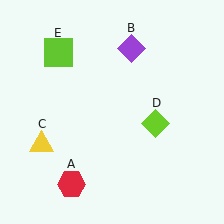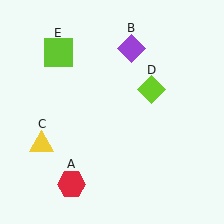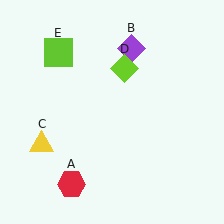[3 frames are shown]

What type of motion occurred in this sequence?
The lime diamond (object D) rotated counterclockwise around the center of the scene.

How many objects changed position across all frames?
1 object changed position: lime diamond (object D).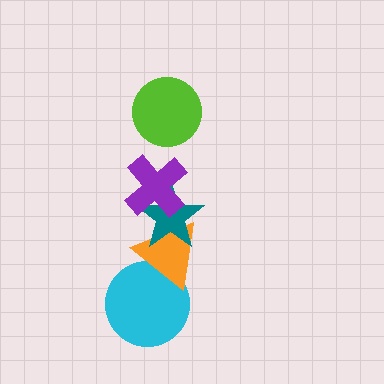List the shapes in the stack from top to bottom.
From top to bottom: the lime circle, the purple cross, the teal star, the orange triangle, the cyan circle.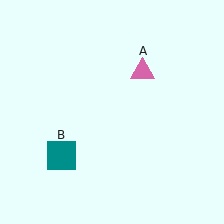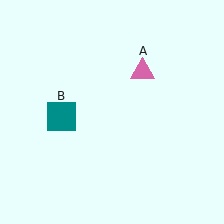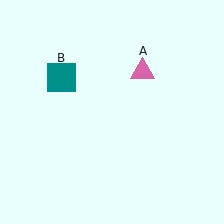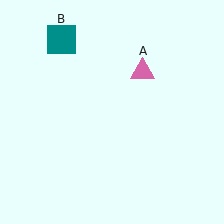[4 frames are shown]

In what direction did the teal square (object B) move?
The teal square (object B) moved up.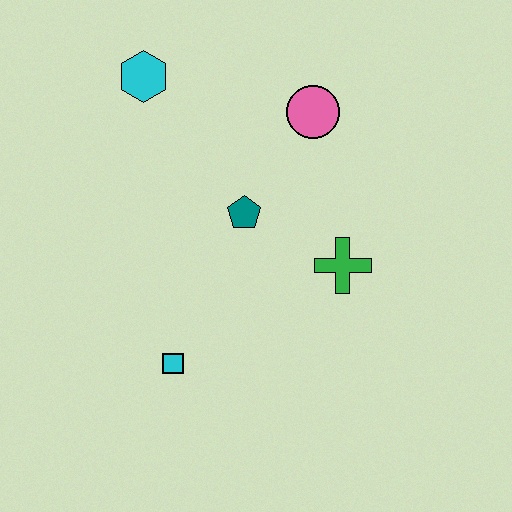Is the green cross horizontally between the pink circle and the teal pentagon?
No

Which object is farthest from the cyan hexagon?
The cyan square is farthest from the cyan hexagon.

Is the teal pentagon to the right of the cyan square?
Yes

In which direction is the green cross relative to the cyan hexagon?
The green cross is to the right of the cyan hexagon.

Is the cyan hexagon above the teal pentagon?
Yes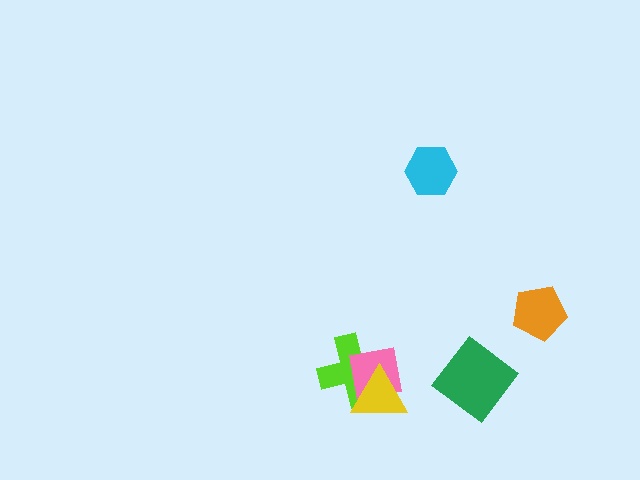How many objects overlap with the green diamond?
0 objects overlap with the green diamond.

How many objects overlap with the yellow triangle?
2 objects overlap with the yellow triangle.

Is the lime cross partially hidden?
Yes, it is partially covered by another shape.